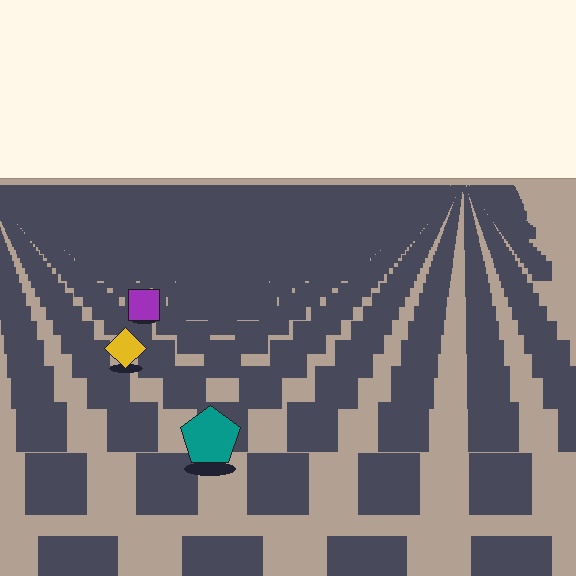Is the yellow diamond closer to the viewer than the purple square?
Yes. The yellow diamond is closer — you can tell from the texture gradient: the ground texture is coarser near it.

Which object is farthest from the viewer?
The purple square is farthest from the viewer. It appears smaller and the ground texture around it is denser.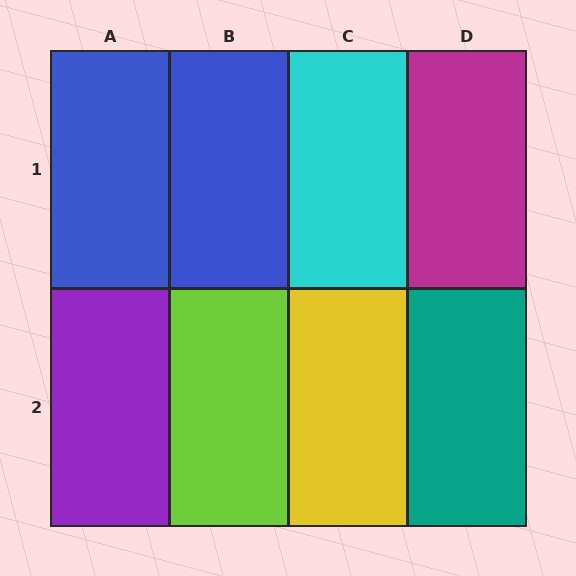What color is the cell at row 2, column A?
Purple.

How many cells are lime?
1 cell is lime.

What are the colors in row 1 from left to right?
Blue, blue, cyan, magenta.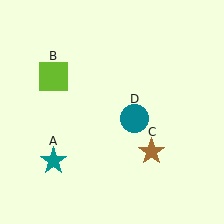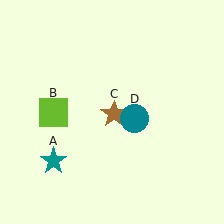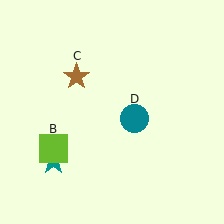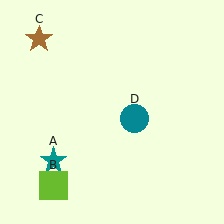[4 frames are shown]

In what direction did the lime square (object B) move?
The lime square (object B) moved down.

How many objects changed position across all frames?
2 objects changed position: lime square (object B), brown star (object C).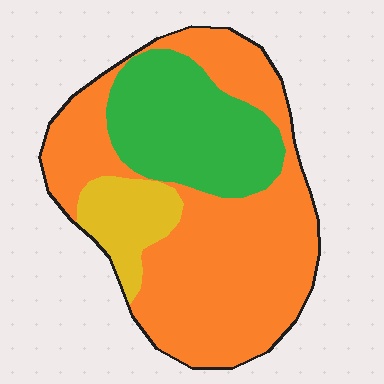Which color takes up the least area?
Yellow, at roughly 10%.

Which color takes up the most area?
Orange, at roughly 60%.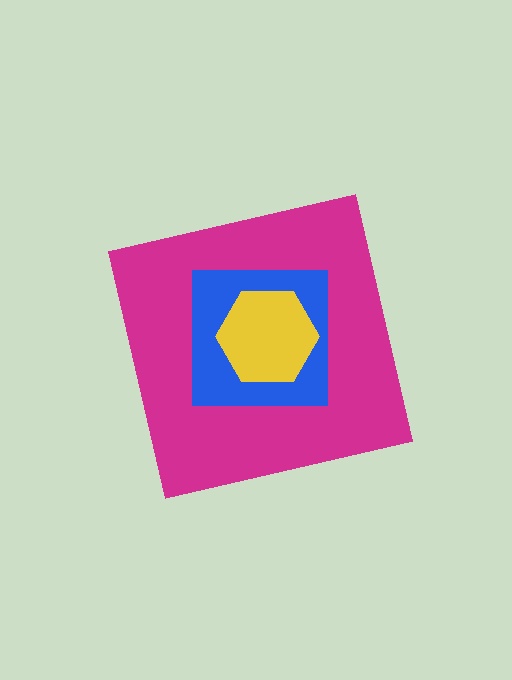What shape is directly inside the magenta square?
The blue square.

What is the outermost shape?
The magenta square.